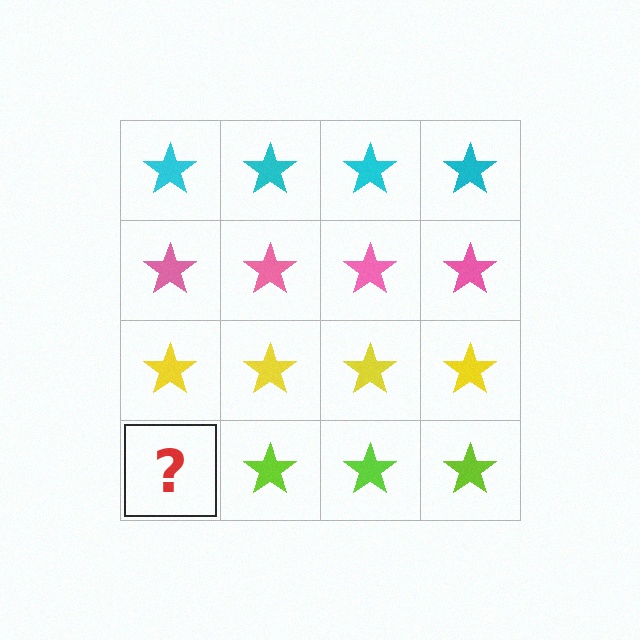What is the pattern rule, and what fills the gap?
The rule is that each row has a consistent color. The gap should be filled with a lime star.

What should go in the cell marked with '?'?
The missing cell should contain a lime star.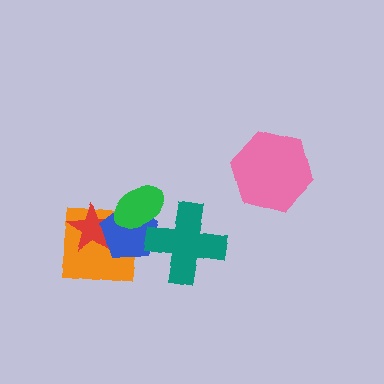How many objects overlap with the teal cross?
2 objects overlap with the teal cross.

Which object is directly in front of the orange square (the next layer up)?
The red star is directly in front of the orange square.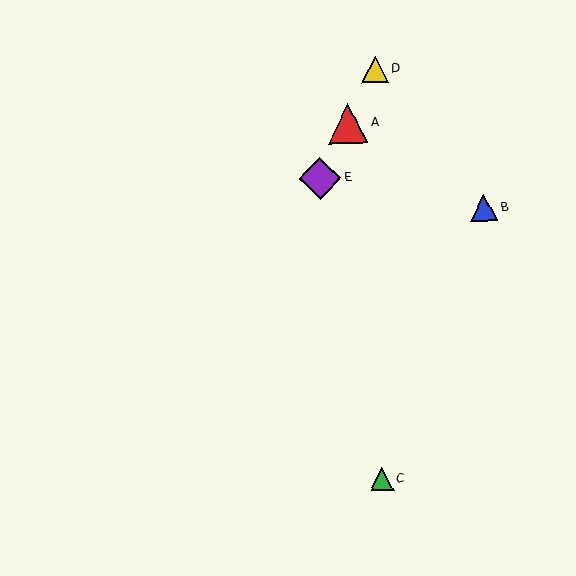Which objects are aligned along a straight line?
Objects A, D, E are aligned along a straight line.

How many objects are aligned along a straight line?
3 objects (A, D, E) are aligned along a straight line.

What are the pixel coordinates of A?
Object A is at (348, 123).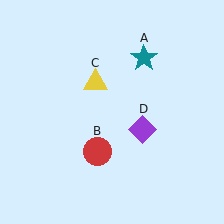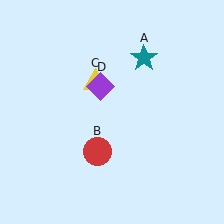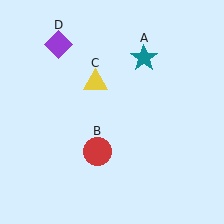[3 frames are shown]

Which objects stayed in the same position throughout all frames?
Teal star (object A) and red circle (object B) and yellow triangle (object C) remained stationary.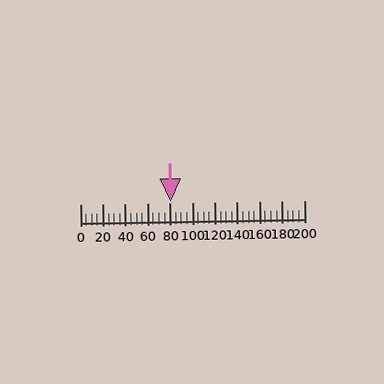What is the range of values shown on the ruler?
The ruler shows values from 0 to 200.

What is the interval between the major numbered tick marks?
The major tick marks are spaced 20 units apart.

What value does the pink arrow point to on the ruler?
The pink arrow points to approximately 81.